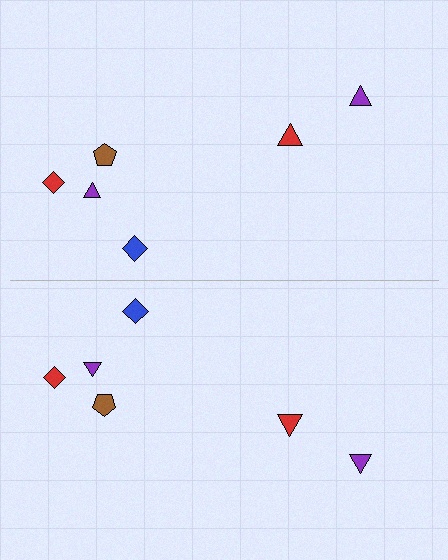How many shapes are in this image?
There are 12 shapes in this image.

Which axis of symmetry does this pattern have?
The pattern has a horizontal axis of symmetry running through the center of the image.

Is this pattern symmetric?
Yes, this pattern has bilateral (reflection) symmetry.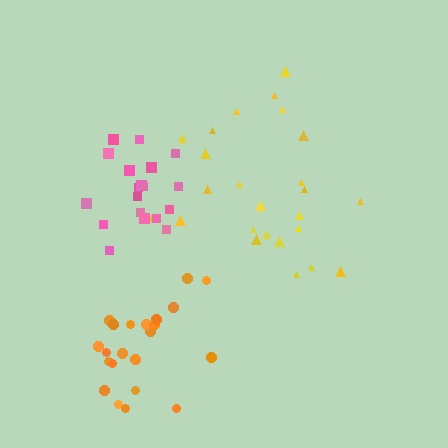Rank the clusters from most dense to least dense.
pink, orange, yellow.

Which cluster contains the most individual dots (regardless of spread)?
Yellow (25).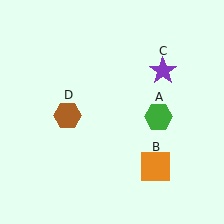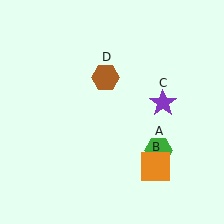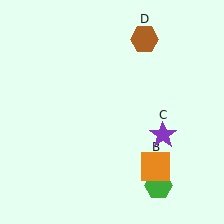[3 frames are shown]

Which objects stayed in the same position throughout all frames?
Orange square (object B) remained stationary.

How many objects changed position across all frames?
3 objects changed position: green hexagon (object A), purple star (object C), brown hexagon (object D).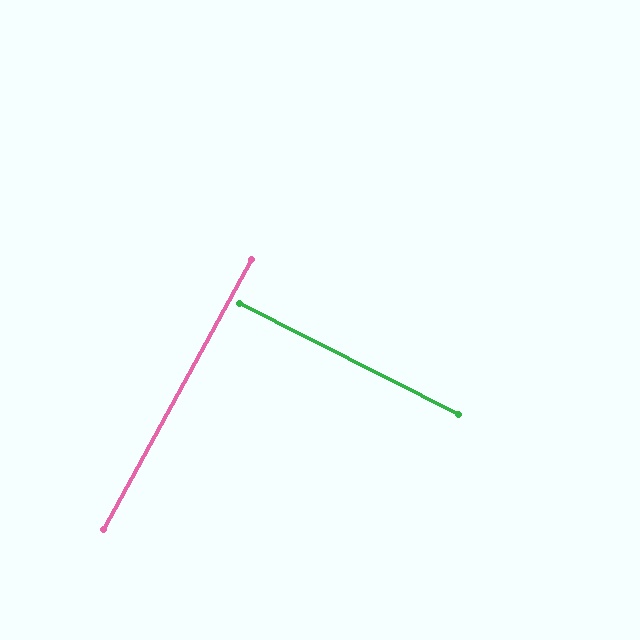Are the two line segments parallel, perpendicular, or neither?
Perpendicular — they meet at approximately 88°.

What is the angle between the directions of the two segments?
Approximately 88 degrees.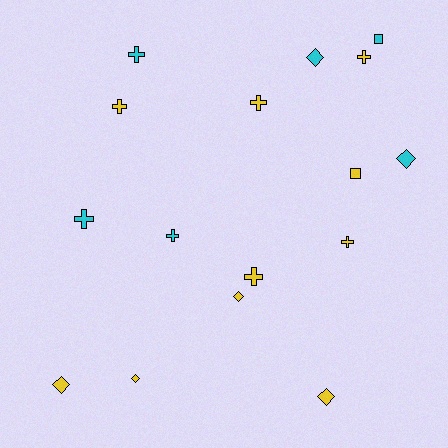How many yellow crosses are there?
There are 5 yellow crosses.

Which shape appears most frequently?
Cross, with 8 objects.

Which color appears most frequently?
Yellow, with 10 objects.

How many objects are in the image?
There are 16 objects.